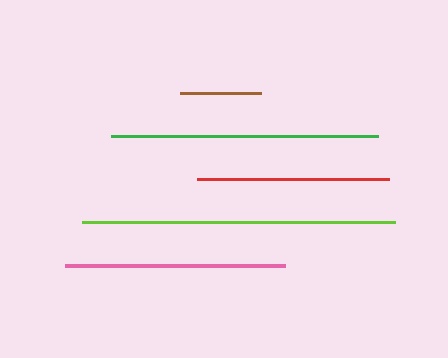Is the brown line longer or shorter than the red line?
The red line is longer than the brown line.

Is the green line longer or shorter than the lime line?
The lime line is longer than the green line.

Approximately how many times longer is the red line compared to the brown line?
The red line is approximately 2.4 times the length of the brown line.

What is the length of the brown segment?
The brown segment is approximately 81 pixels long.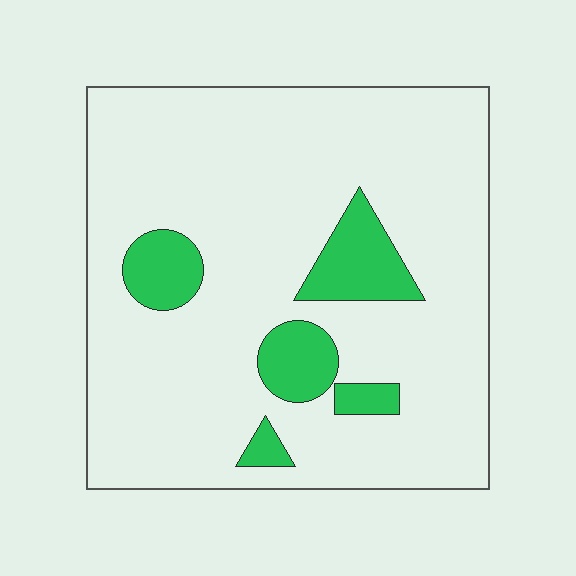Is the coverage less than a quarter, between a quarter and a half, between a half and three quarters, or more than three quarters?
Less than a quarter.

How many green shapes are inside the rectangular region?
5.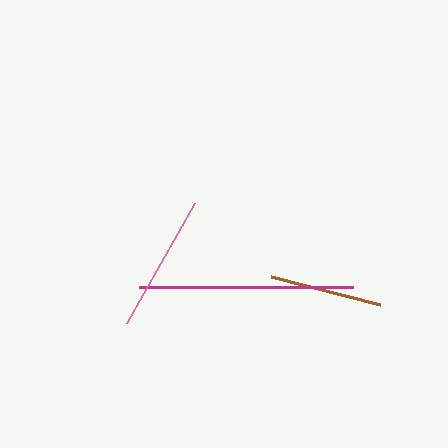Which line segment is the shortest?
The brown line is the shortest at approximately 113 pixels.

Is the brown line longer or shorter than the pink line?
The pink line is longer than the brown line.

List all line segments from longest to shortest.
From longest to shortest: magenta, pink, brown.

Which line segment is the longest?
The magenta line is the longest at approximately 215 pixels.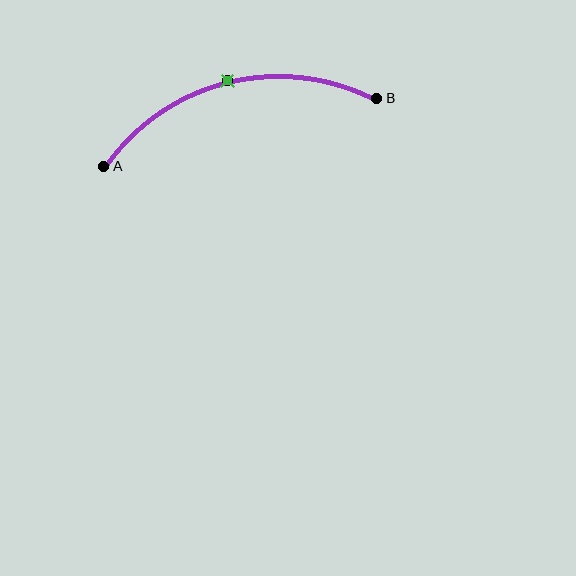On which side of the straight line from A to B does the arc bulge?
The arc bulges above the straight line connecting A and B.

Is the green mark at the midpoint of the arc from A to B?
Yes. The green mark lies on the arc at equal arc-length from both A and B — it is the arc midpoint.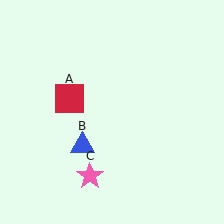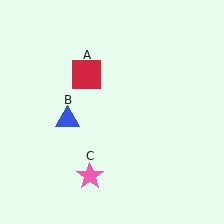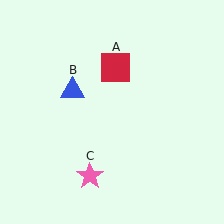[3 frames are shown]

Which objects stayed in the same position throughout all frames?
Pink star (object C) remained stationary.